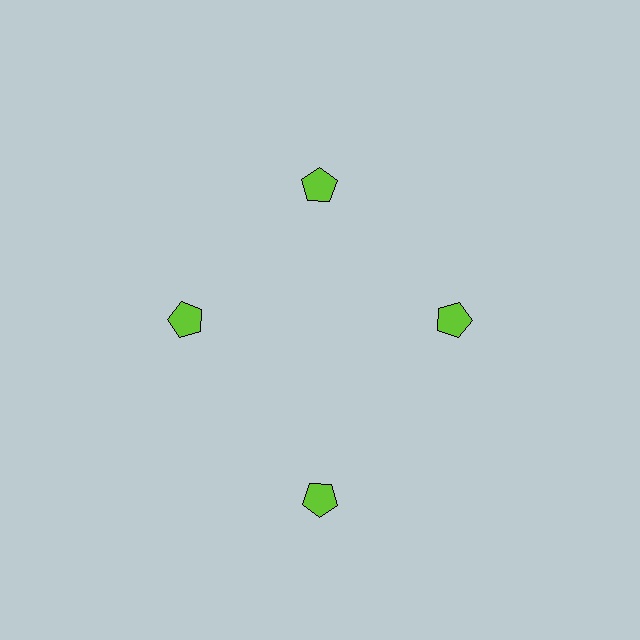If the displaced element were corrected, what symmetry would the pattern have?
It would have 4-fold rotational symmetry — the pattern would map onto itself every 90 degrees.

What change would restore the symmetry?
The symmetry would be restored by moving it inward, back onto the ring so that all 4 pentagons sit at equal angles and equal distance from the center.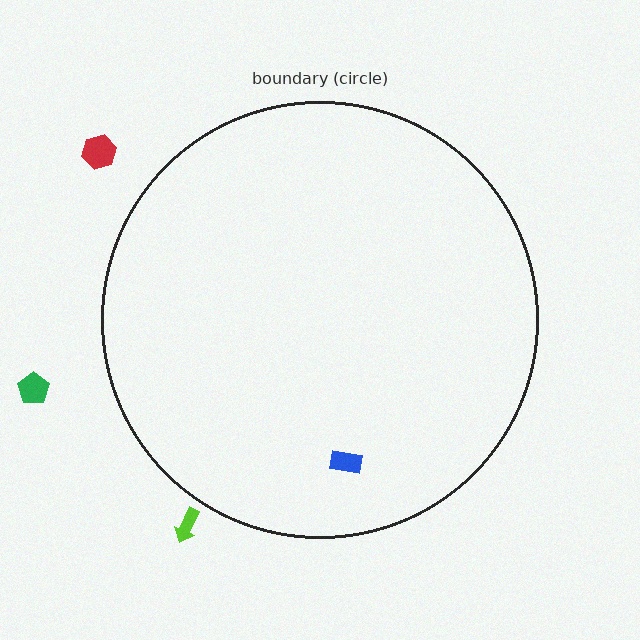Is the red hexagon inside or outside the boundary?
Outside.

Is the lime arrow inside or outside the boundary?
Outside.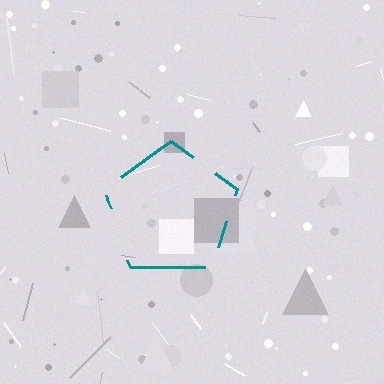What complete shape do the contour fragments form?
The contour fragments form a pentagon.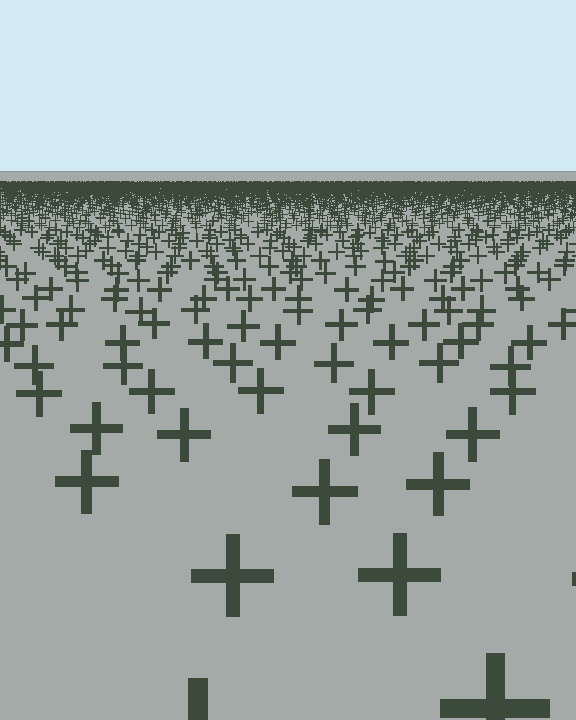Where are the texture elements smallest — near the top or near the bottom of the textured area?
Near the top.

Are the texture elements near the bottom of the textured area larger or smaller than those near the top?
Larger. Near the bottom, elements are closer to the viewer and appear at a bigger on-screen size.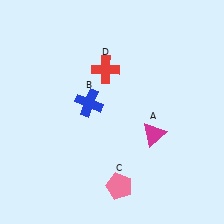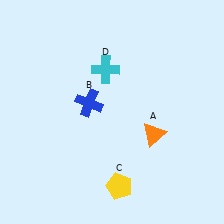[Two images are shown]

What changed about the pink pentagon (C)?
In Image 1, C is pink. In Image 2, it changed to yellow.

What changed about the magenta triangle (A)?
In Image 1, A is magenta. In Image 2, it changed to orange.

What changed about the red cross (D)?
In Image 1, D is red. In Image 2, it changed to cyan.